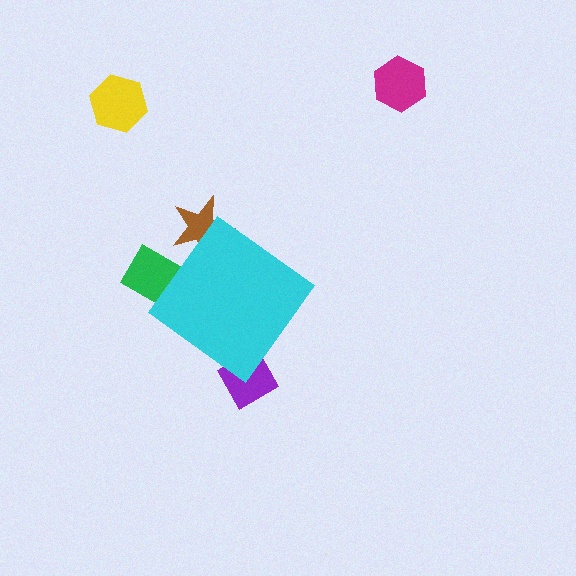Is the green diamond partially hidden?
Yes, the green diamond is partially hidden behind the cyan diamond.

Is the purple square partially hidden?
Yes, the purple square is partially hidden behind the cyan diamond.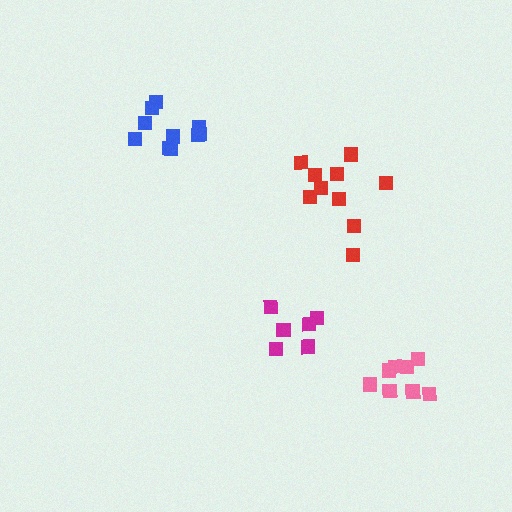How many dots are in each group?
Group 1: 8 dots, Group 2: 10 dots, Group 3: 10 dots, Group 4: 6 dots (34 total).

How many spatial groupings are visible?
There are 4 spatial groupings.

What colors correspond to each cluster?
The clusters are colored: pink, blue, red, magenta.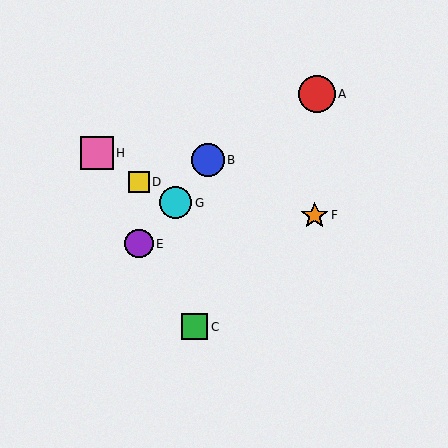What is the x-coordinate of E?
Object E is at x≈139.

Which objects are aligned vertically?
Objects D, E are aligned vertically.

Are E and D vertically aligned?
Yes, both are at x≈139.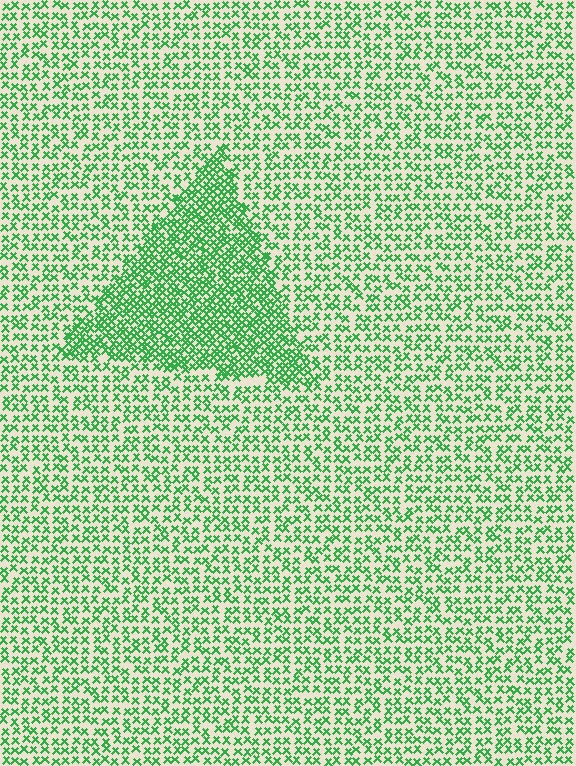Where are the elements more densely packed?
The elements are more densely packed inside the triangle boundary.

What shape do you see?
I see a triangle.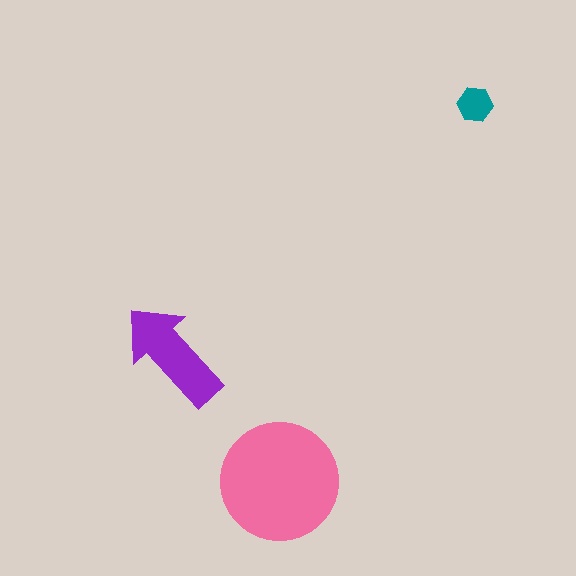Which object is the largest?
The pink circle.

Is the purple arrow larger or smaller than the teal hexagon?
Larger.